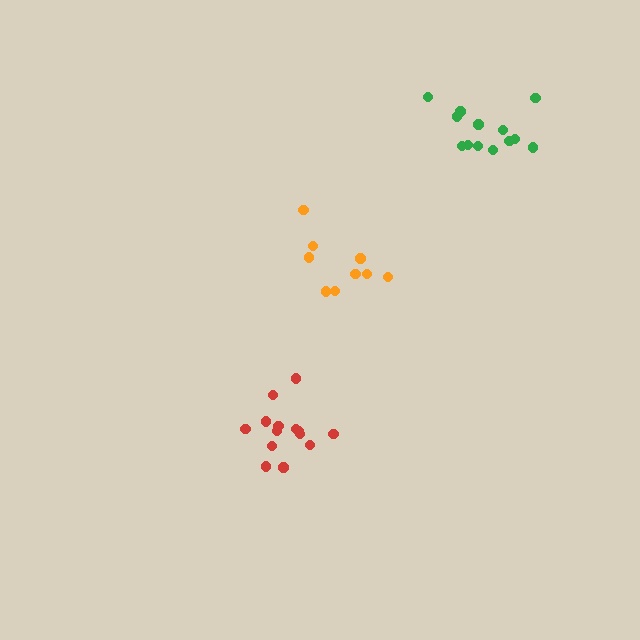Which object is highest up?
The green cluster is topmost.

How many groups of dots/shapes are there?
There are 3 groups.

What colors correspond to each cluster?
The clusters are colored: red, orange, green.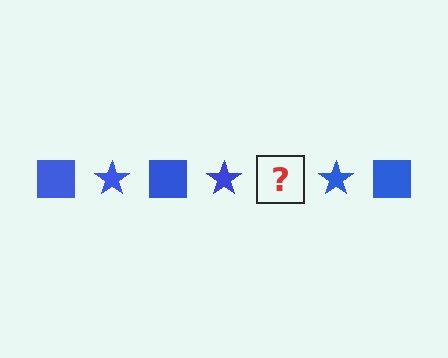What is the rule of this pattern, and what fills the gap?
The rule is that the pattern cycles through square, star shapes in blue. The gap should be filled with a blue square.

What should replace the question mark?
The question mark should be replaced with a blue square.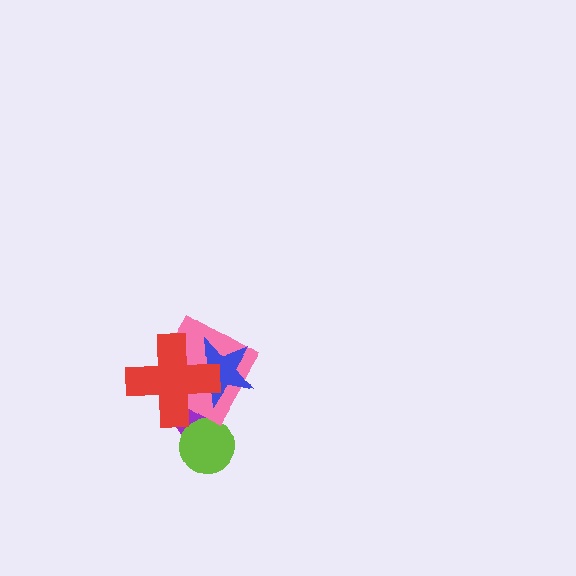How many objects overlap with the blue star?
3 objects overlap with the blue star.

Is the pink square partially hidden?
Yes, it is partially covered by another shape.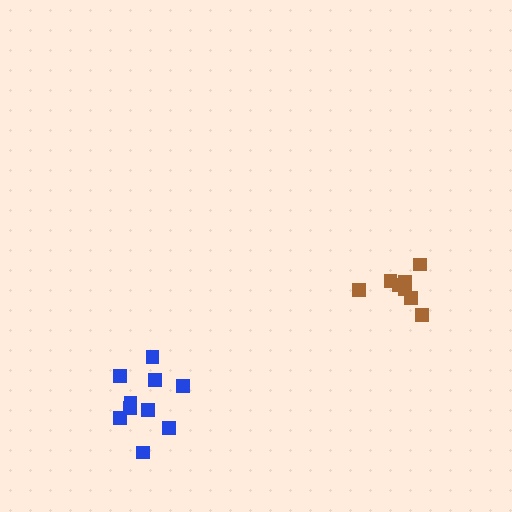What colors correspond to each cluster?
The clusters are colored: blue, brown.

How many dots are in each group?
Group 1: 10 dots, Group 2: 8 dots (18 total).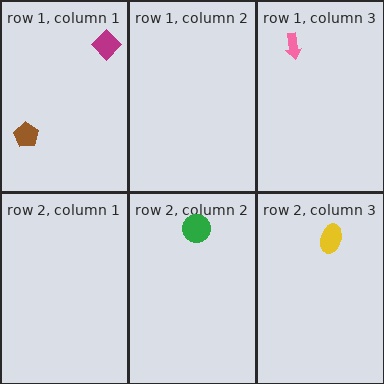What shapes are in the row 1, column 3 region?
The pink arrow.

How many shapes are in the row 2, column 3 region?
1.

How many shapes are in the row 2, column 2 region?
1.